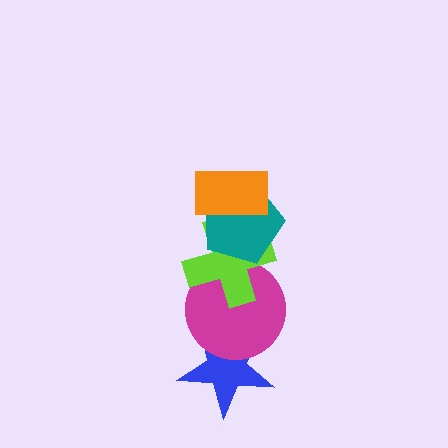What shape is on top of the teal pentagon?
The orange rectangle is on top of the teal pentagon.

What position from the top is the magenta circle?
The magenta circle is 4th from the top.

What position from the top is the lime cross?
The lime cross is 3rd from the top.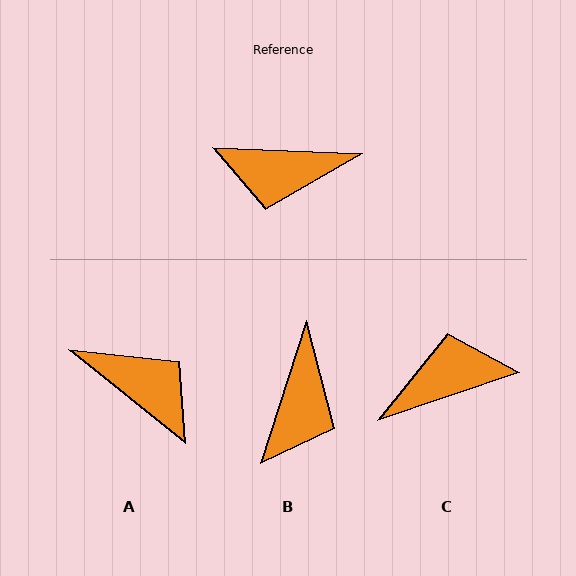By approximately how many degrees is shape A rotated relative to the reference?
Approximately 144 degrees counter-clockwise.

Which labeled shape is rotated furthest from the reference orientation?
C, about 159 degrees away.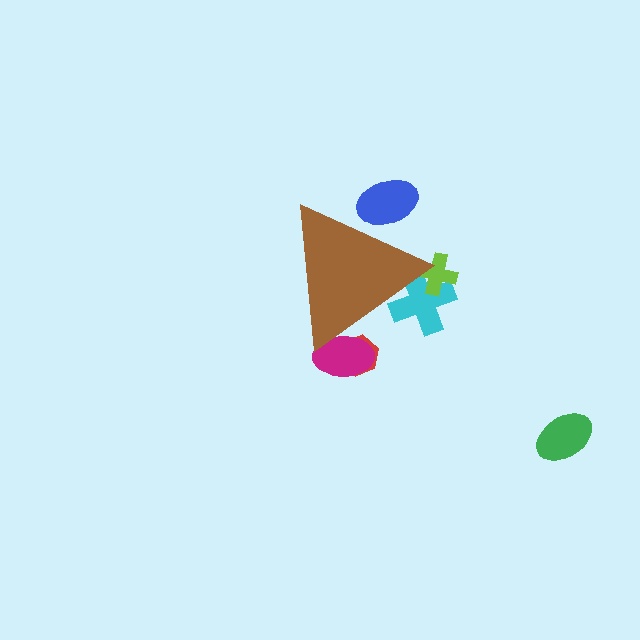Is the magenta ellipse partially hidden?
Yes, the magenta ellipse is partially hidden behind the brown triangle.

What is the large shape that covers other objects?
A brown triangle.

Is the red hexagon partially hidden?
Yes, the red hexagon is partially hidden behind the brown triangle.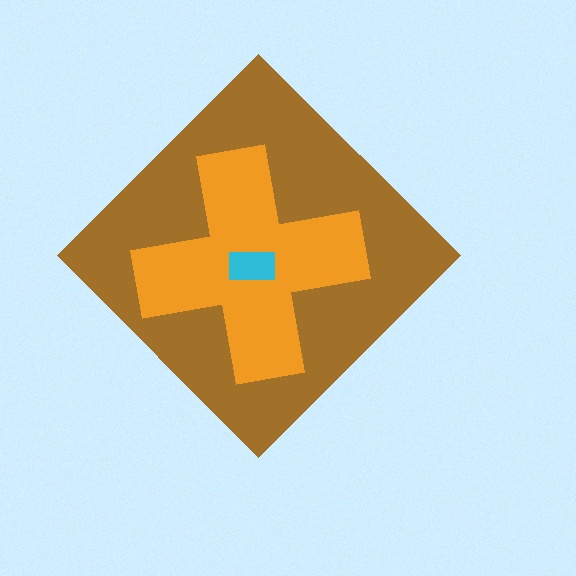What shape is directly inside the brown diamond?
The orange cross.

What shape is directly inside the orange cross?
The cyan rectangle.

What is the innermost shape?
The cyan rectangle.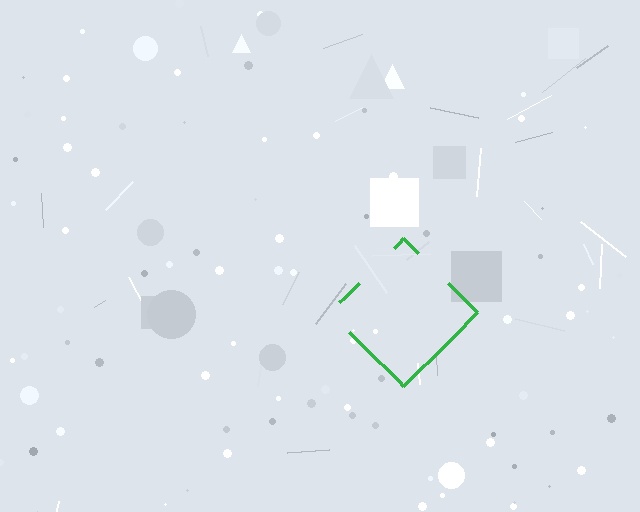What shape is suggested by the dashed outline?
The dashed outline suggests a diamond.